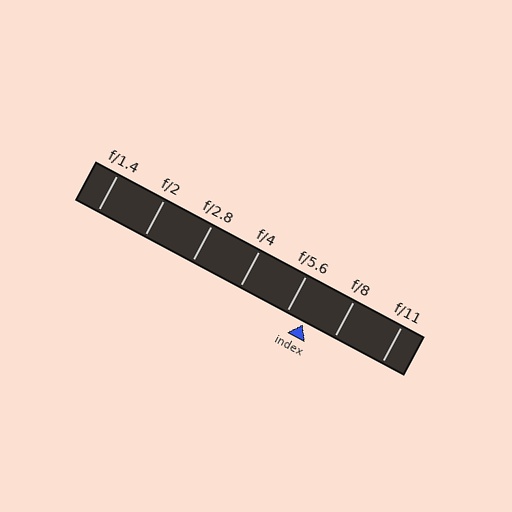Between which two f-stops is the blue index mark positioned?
The index mark is between f/5.6 and f/8.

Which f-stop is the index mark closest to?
The index mark is closest to f/5.6.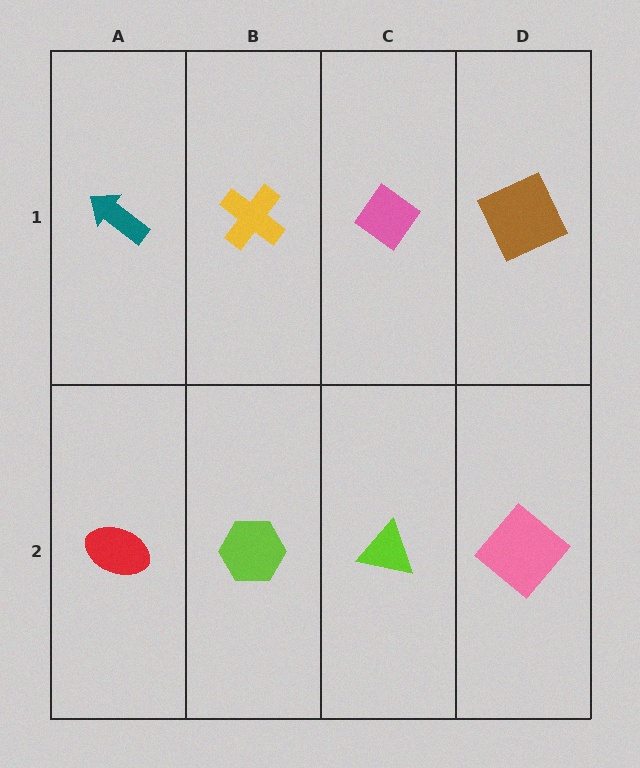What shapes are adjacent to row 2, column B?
A yellow cross (row 1, column B), a red ellipse (row 2, column A), a lime triangle (row 2, column C).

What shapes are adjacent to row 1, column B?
A lime hexagon (row 2, column B), a teal arrow (row 1, column A), a pink diamond (row 1, column C).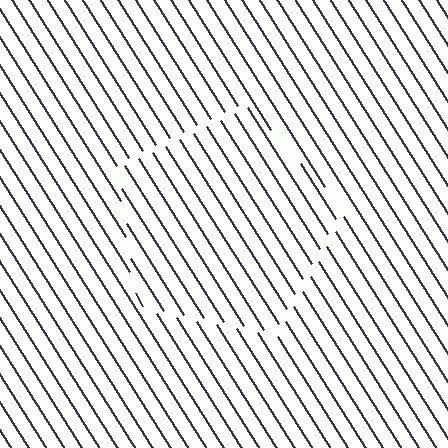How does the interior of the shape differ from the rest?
The interior of the shape contains the same grating, shifted by half a period — the contour is defined by the phase discontinuity where line-ends from the inner and outer gratings abut.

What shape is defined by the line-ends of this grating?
An illusory pentagon. The interior of the shape contains the same grating, shifted by half a period — the contour is defined by the phase discontinuity where line-ends from the inner and outer gratings abut.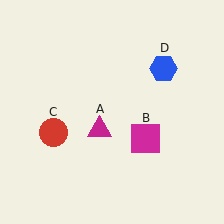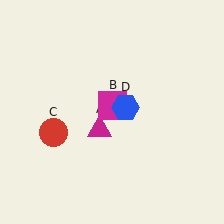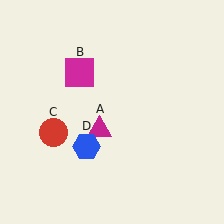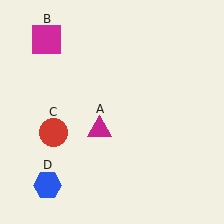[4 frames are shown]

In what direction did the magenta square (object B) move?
The magenta square (object B) moved up and to the left.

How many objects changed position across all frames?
2 objects changed position: magenta square (object B), blue hexagon (object D).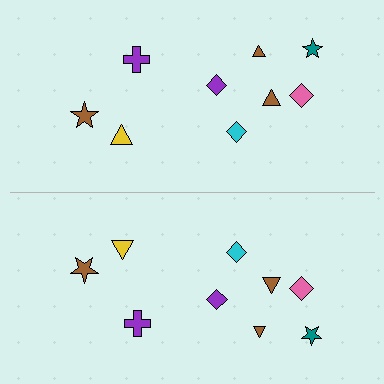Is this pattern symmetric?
Yes, this pattern has bilateral (reflection) symmetry.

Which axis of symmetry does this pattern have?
The pattern has a horizontal axis of symmetry running through the center of the image.